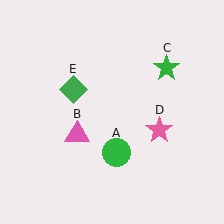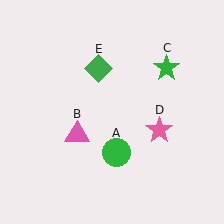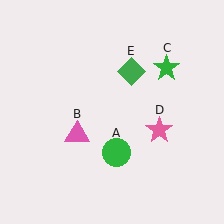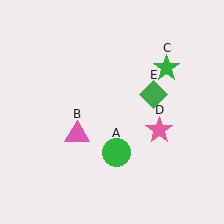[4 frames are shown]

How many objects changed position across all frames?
1 object changed position: green diamond (object E).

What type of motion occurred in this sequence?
The green diamond (object E) rotated clockwise around the center of the scene.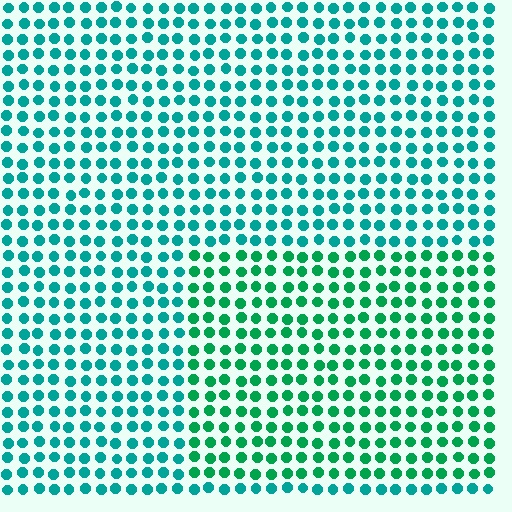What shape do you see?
I see a rectangle.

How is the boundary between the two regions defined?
The boundary is defined purely by a slight shift in hue (about 28 degrees). Spacing, size, and orientation are identical on both sides.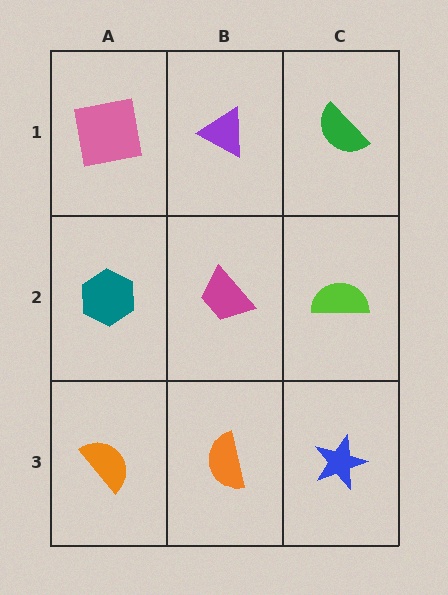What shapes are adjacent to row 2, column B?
A purple triangle (row 1, column B), an orange semicircle (row 3, column B), a teal hexagon (row 2, column A), a lime semicircle (row 2, column C).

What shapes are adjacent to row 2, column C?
A green semicircle (row 1, column C), a blue star (row 3, column C), a magenta trapezoid (row 2, column B).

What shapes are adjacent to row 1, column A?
A teal hexagon (row 2, column A), a purple triangle (row 1, column B).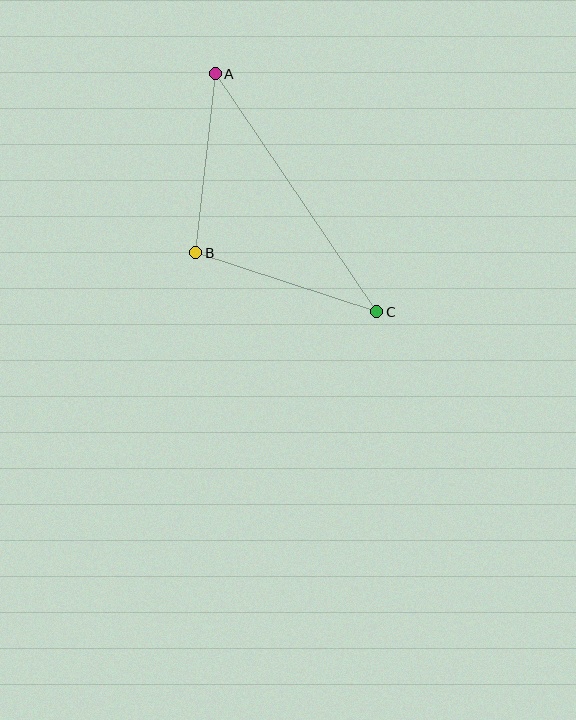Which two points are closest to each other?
Points A and B are closest to each other.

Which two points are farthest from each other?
Points A and C are farthest from each other.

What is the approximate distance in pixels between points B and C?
The distance between B and C is approximately 190 pixels.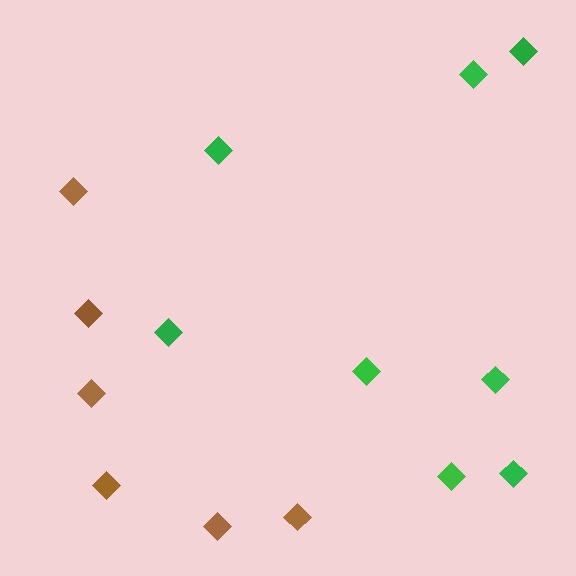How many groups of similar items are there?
There are 2 groups: one group of green diamonds (8) and one group of brown diamonds (6).